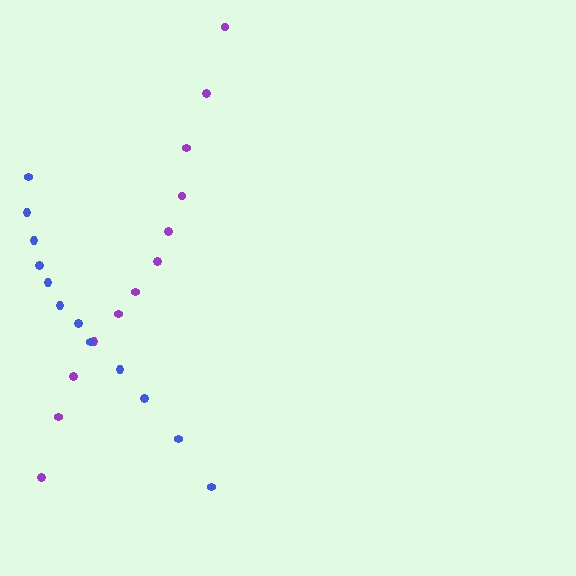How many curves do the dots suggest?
There are 2 distinct paths.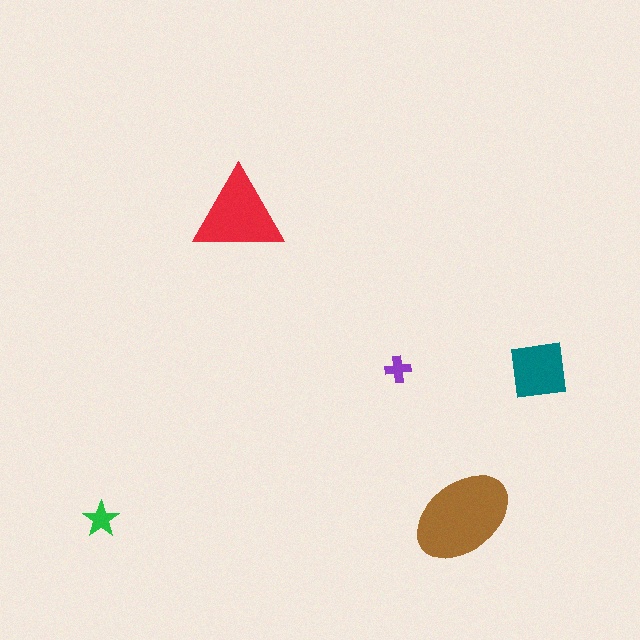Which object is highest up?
The red triangle is topmost.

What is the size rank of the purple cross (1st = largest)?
5th.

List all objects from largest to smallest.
The brown ellipse, the red triangle, the teal square, the green star, the purple cross.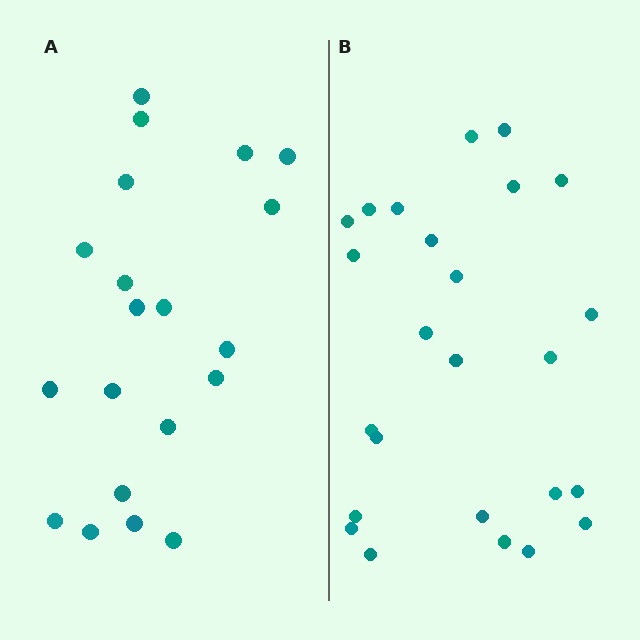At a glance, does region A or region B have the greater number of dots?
Region B (the right region) has more dots.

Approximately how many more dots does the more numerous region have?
Region B has about 5 more dots than region A.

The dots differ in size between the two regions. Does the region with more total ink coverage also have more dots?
No. Region A has more total ink coverage because its dots are larger, but region B actually contains more individual dots. Total area can be misleading — the number of items is what matters here.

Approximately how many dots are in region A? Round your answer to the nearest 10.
About 20 dots.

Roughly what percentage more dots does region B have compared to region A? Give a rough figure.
About 25% more.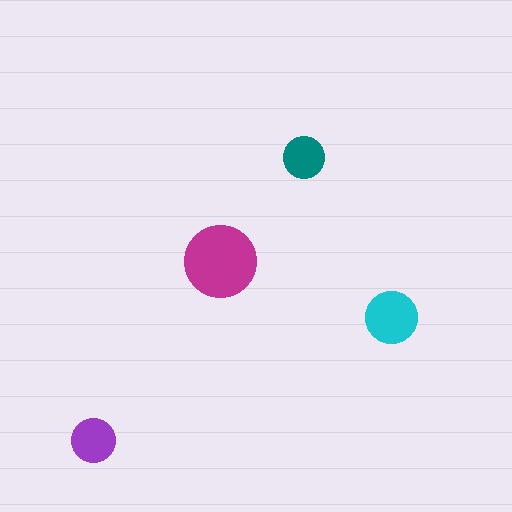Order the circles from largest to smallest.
the magenta one, the cyan one, the purple one, the teal one.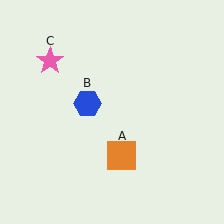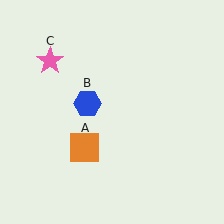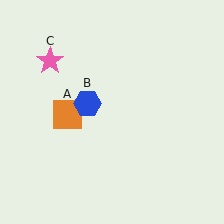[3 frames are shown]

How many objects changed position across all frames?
1 object changed position: orange square (object A).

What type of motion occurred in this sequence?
The orange square (object A) rotated clockwise around the center of the scene.